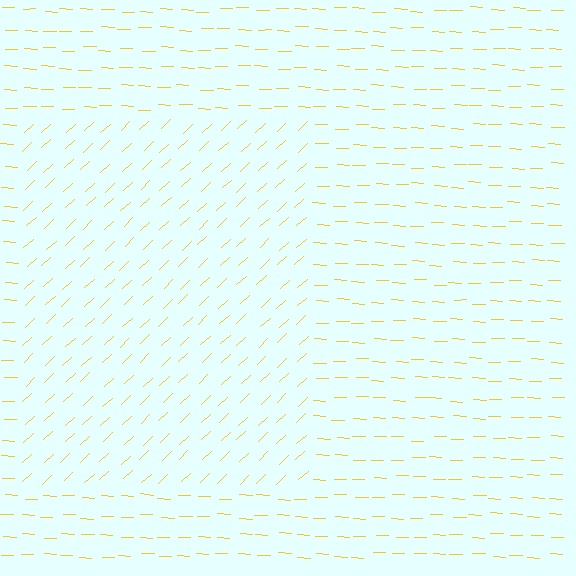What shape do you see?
I see a rectangle.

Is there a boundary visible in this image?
Yes, there is a texture boundary formed by a change in line orientation.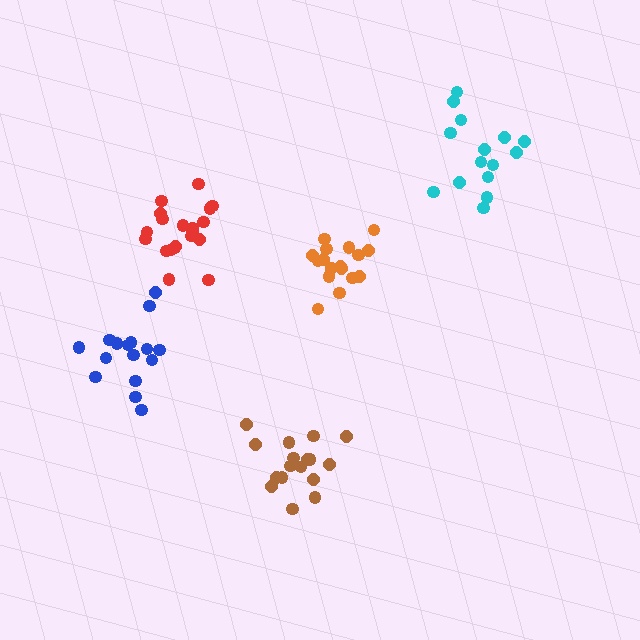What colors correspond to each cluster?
The clusters are colored: red, orange, cyan, brown, blue.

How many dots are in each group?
Group 1: 20 dots, Group 2: 17 dots, Group 3: 15 dots, Group 4: 17 dots, Group 5: 16 dots (85 total).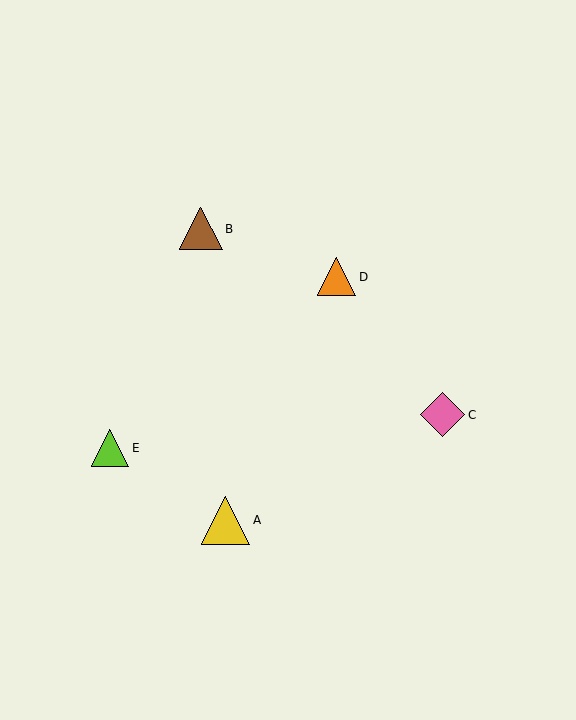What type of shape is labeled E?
Shape E is a lime triangle.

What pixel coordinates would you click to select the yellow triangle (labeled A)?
Click at (226, 520) to select the yellow triangle A.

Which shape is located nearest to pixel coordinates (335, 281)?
The orange triangle (labeled D) at (337, 277) is nearest to that location.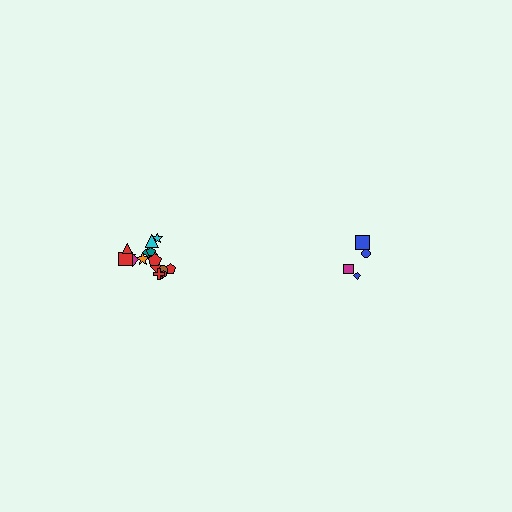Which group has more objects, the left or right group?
The left group.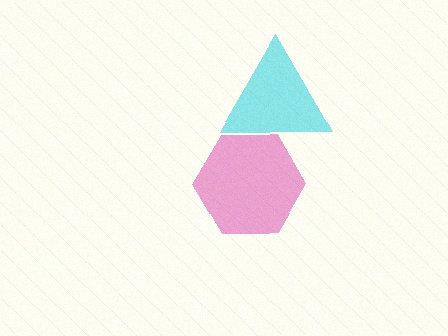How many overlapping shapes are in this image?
There are 2 overlapping shapes in the image.